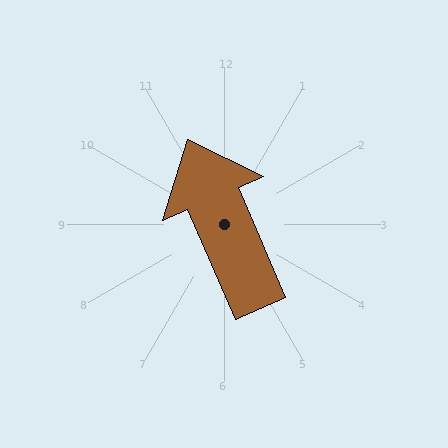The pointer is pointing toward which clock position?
Roughly 11 o'clock.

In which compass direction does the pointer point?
Northwest.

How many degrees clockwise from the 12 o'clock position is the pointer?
Approximately 336 degrees.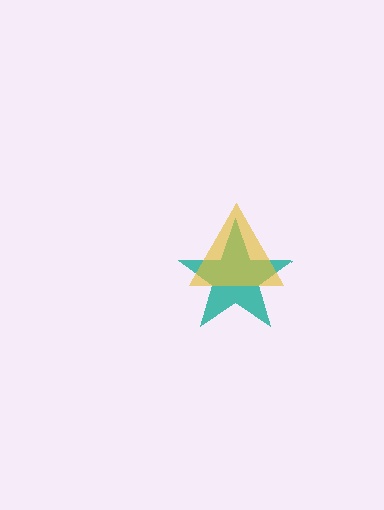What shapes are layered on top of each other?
The layered shapes are: a teal star, a yellow triangle.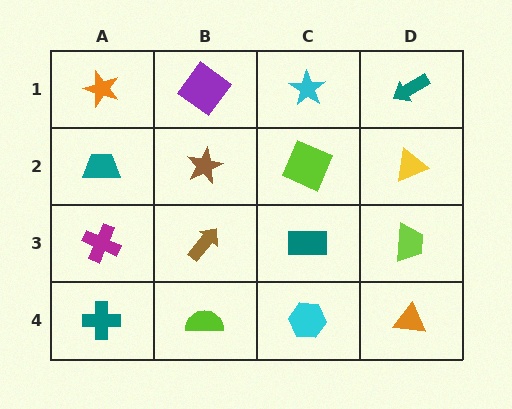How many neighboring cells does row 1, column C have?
3.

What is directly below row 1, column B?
A brown star.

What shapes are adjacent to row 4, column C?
A teal rectangle (row 3, column C), a lime semicircle (row 4, column B), an orange triangle (row 4, column D).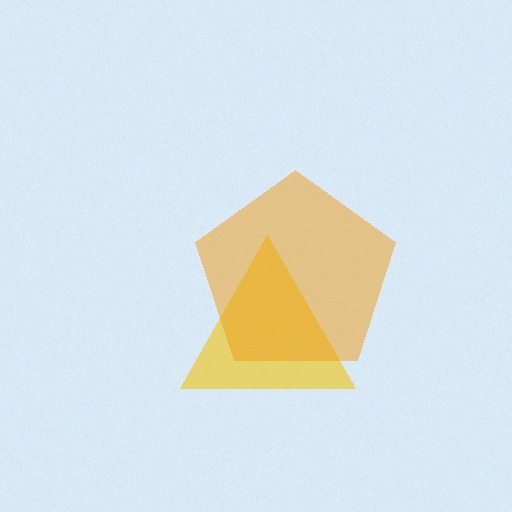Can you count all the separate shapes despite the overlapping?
Yes, there are 2 separate shapes.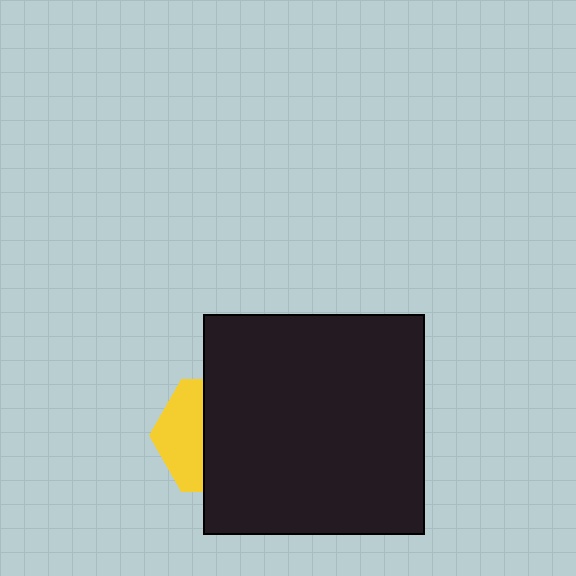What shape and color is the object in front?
The object in front is a black square.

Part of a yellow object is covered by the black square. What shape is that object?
It is a hexagon.